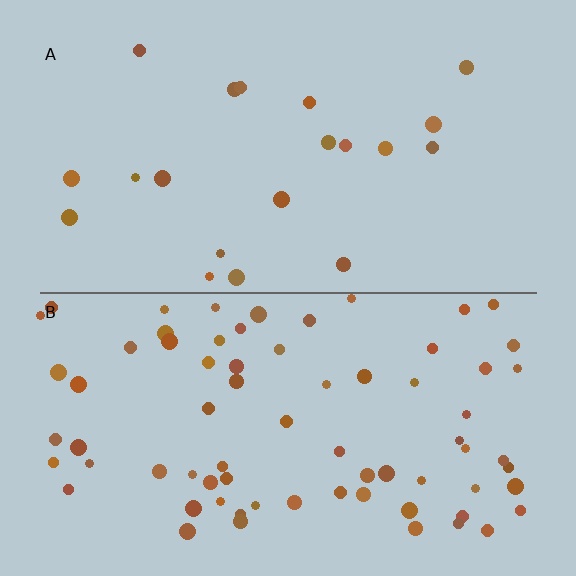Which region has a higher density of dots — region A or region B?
B (the bottom).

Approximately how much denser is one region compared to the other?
Approximately 3.4× — region B over region A.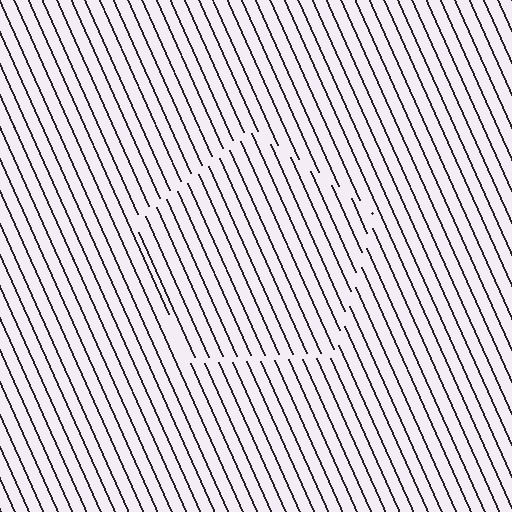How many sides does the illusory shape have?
5 sides — the line-ends trace a pentagon.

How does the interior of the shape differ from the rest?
The interior of the shape contains the same grating, shifted by half a period — the contour is defined by the phase discontinuity where line-ends from the inner and outer gratings abut.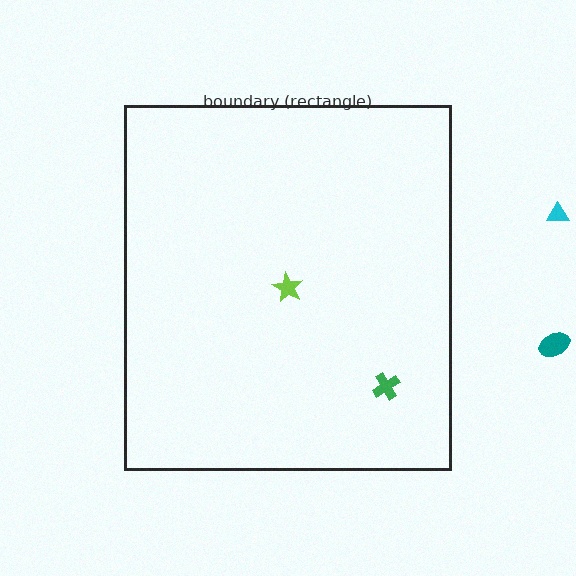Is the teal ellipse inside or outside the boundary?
Outside.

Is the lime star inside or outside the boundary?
Inside.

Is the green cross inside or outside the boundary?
Inside.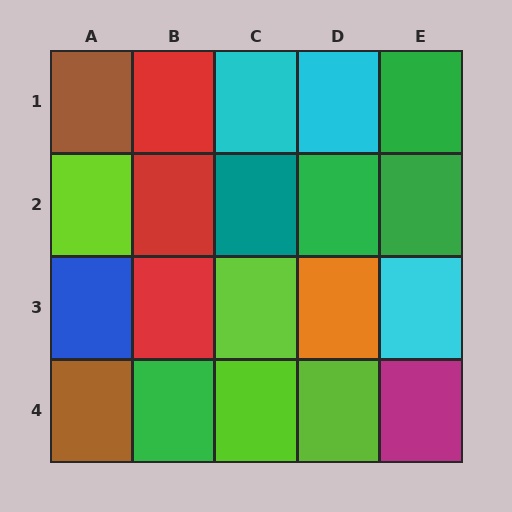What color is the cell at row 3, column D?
Orange.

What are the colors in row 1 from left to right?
Brown, red, cyan, cyan, green.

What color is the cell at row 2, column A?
Lime.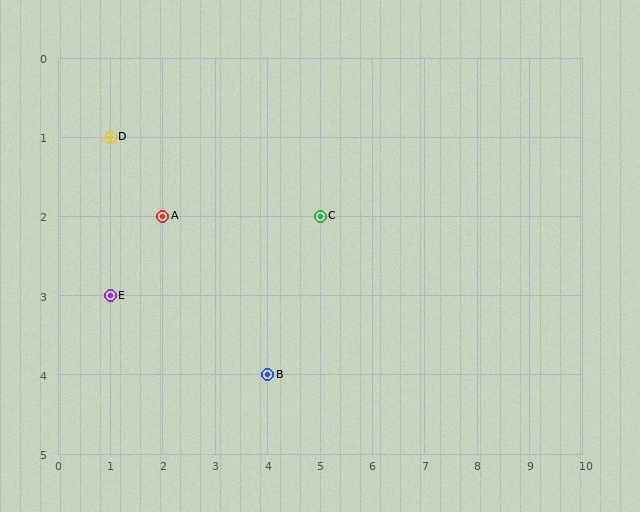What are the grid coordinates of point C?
Point C is at grid coordinates (5, 2).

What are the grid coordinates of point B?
Point B is at grid coordinates (4, 4).